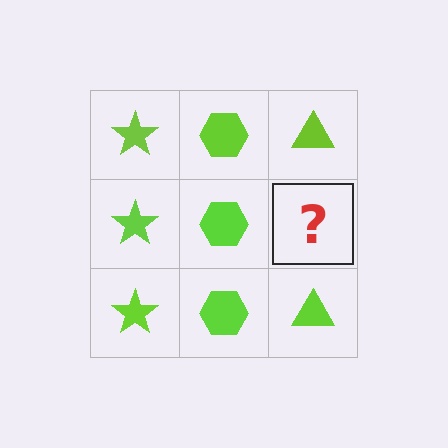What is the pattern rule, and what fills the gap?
The rule is that each column has a consistent shape. The gap should be filled with a lime triangle.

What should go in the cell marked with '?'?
The missing cell should contain a lime triangle.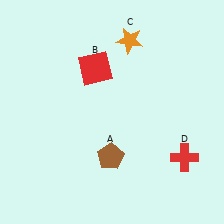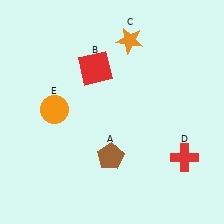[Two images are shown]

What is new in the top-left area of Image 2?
An orange circle (E) was added in the top-left area of Image 2.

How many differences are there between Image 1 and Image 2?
There is 1 difference between the two images.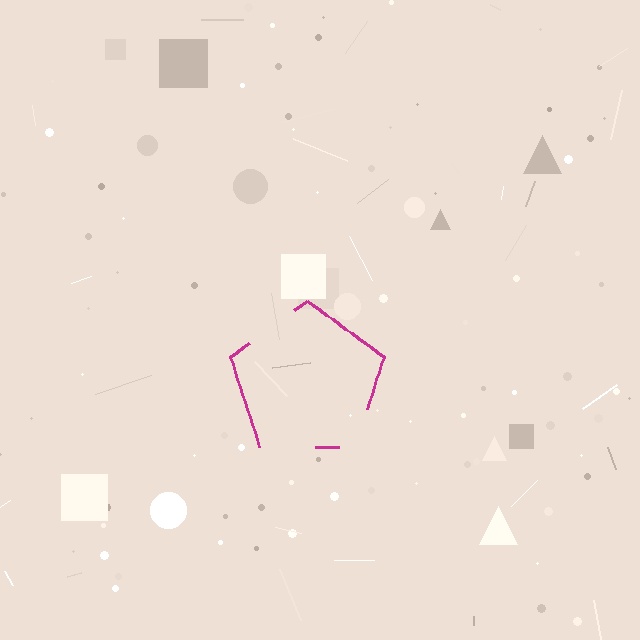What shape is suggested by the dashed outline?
The dashed outline suggests a pentagon.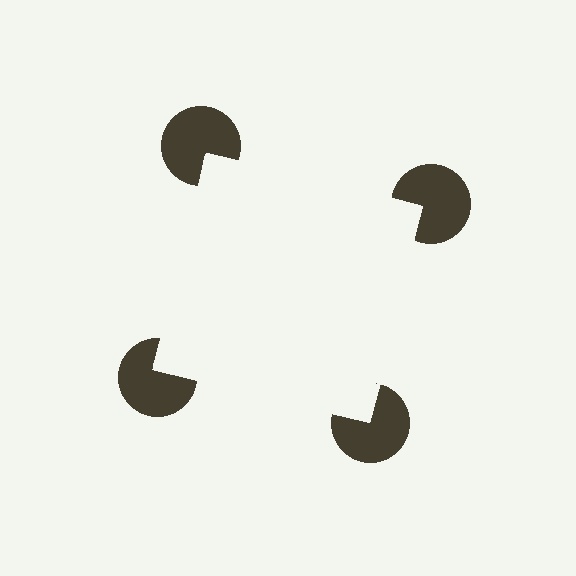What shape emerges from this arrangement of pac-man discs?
An illusory square — its edges are inferred from the aligned wedge cuts in the pac-man discs, not physically drawn.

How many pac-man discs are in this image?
There are 4 — one at each vertex of the illusory square.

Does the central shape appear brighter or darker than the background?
It typically appears slightly brighter than the background, even though no actual brightness change is drawn.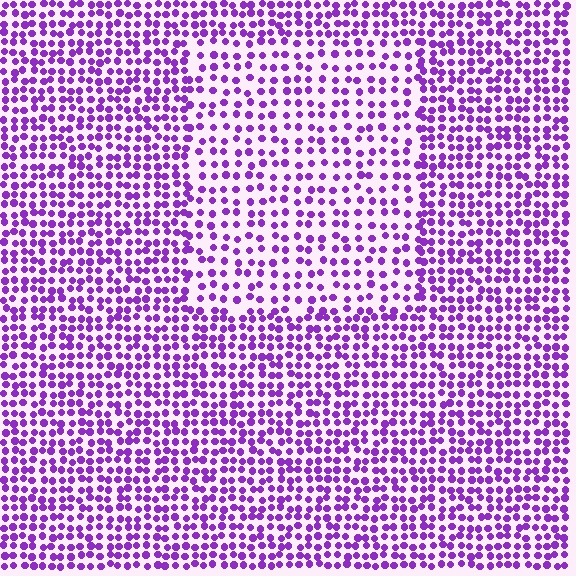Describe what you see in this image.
The image contains small purple elements arranged at two different densities. A rectangle-shaped region is visible where the elements are less densely packed than the surrounding area.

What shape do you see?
I see a rectangle.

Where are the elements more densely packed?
The elements are more densely packed outside the rectangle boundary.